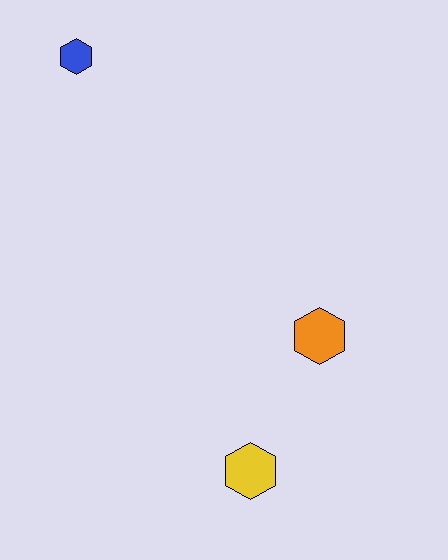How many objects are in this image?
There are 3 objects.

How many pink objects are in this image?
There are no pink objects.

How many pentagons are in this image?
There are no pentagons.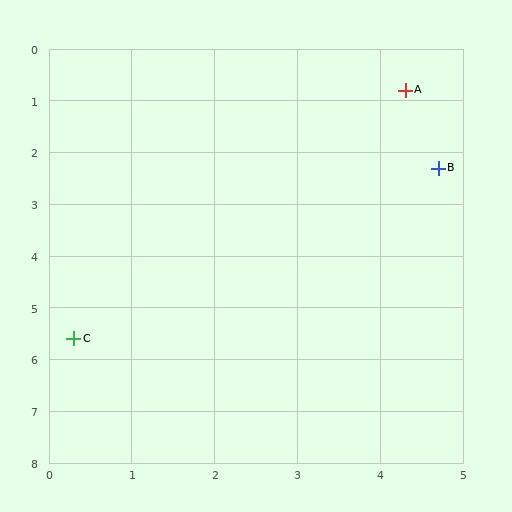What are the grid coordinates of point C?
Point C is at approximately (0.3, 5.6).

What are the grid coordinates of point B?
Point B is at approximately (4.7, 2.3).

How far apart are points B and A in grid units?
Points B and A are about 1.6 grid units apart.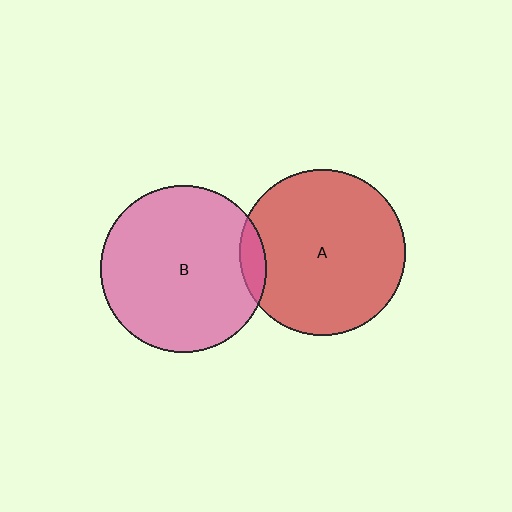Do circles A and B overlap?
Yes.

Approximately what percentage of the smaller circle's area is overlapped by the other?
Approximately 5%.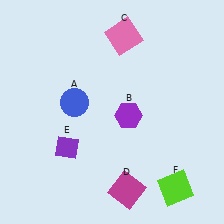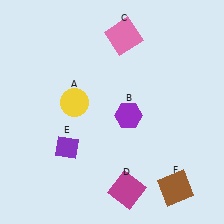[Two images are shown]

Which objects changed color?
A changed from blue to yellow. F changed from lime to brown.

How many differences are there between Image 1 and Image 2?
There are 2 differences between the two images.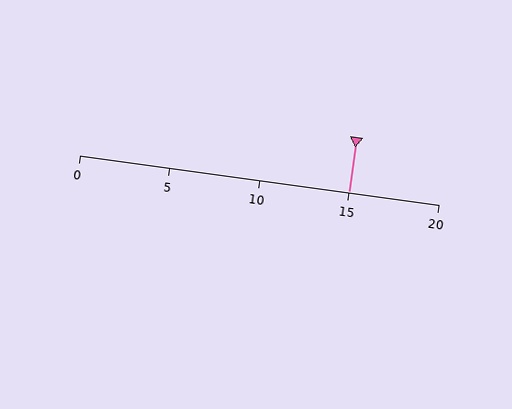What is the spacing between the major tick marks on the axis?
The major ticks are spaced 5 apart.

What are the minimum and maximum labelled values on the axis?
The axis runs from 0 to 20.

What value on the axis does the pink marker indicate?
The marker indicates approximately 15.